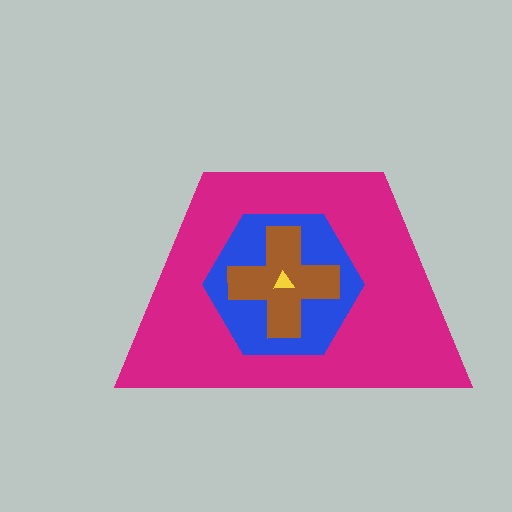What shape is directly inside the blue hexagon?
The brown cross.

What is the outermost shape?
The magenta trapezoid.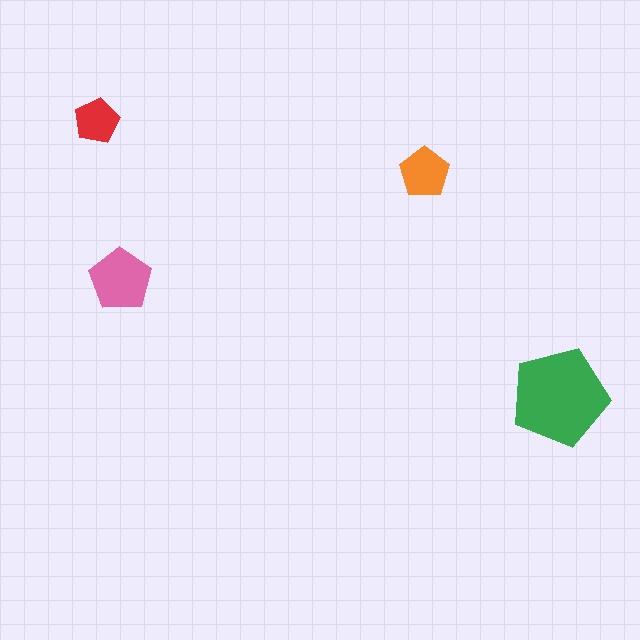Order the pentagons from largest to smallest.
the green one, the pink one, the orange one, the red one.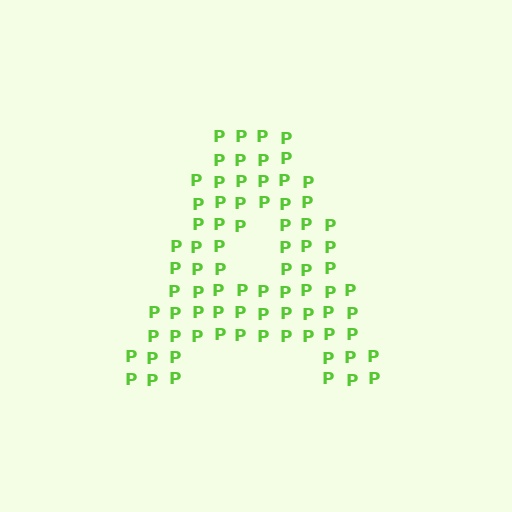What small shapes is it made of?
It is made of small letter P's.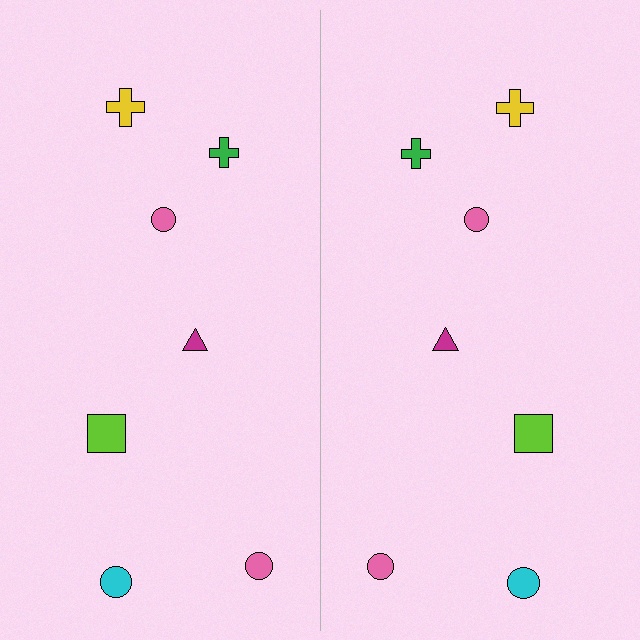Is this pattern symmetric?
Yes, this pattern has bilateral (reflection) symmetry.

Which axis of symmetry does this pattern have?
The pattern has a vertical axis of symmetry running through the center of the image.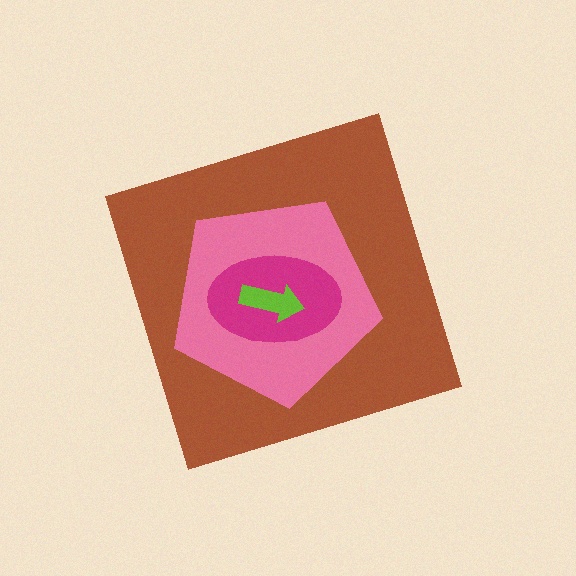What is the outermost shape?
The brown diamond.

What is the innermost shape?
The lime arrow.